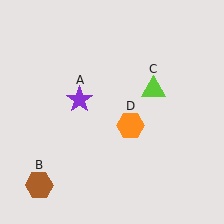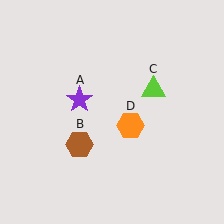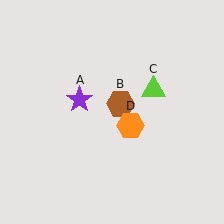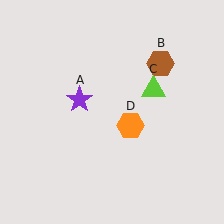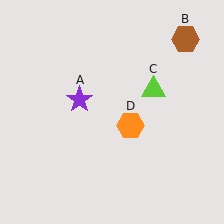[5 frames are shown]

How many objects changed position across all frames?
1 object changed position: brown hexagon (object B).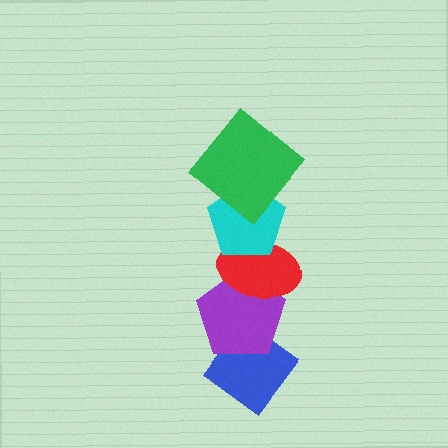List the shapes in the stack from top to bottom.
From top to bottom: the green diamond, the cyan pentagon, the red ellipse, the purple pentagon, the blue diamond.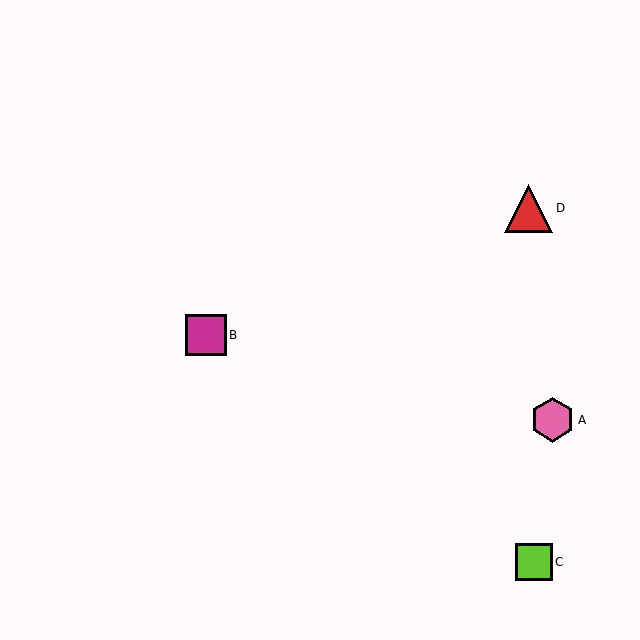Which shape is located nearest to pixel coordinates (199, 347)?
The magenta square (labeled B) at (206, 335) is nearest to that location.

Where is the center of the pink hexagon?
The center of the pink hexagon is at (552, 420).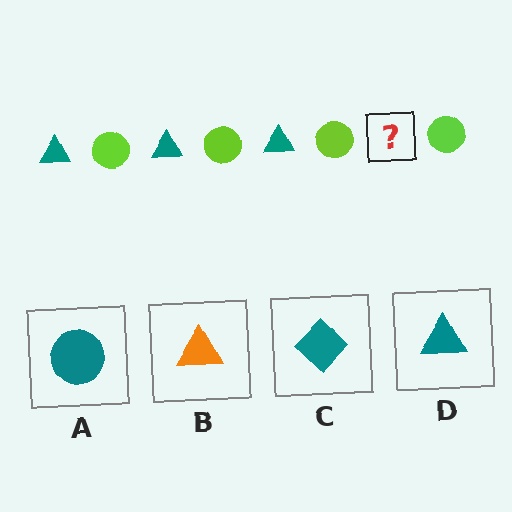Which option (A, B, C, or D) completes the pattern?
D.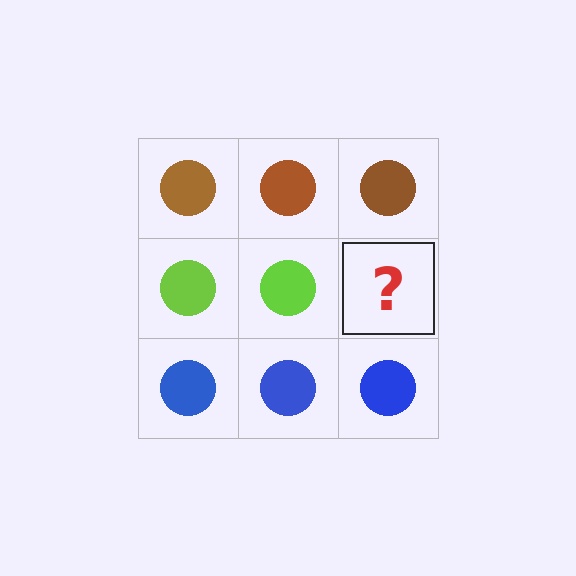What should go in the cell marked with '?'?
The missing cell should contain a lime circle.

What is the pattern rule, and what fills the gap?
The rule is that each row has a consistent color. The gap should be filled with a lime circle.